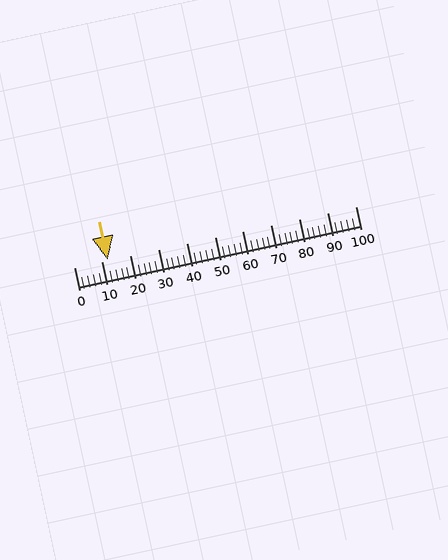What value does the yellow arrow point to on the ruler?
The yellow arrow points to approximately 12.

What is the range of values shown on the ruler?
The ruler shows values from 0 to 100.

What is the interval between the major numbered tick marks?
The major tick marks are spaced 10 units apart.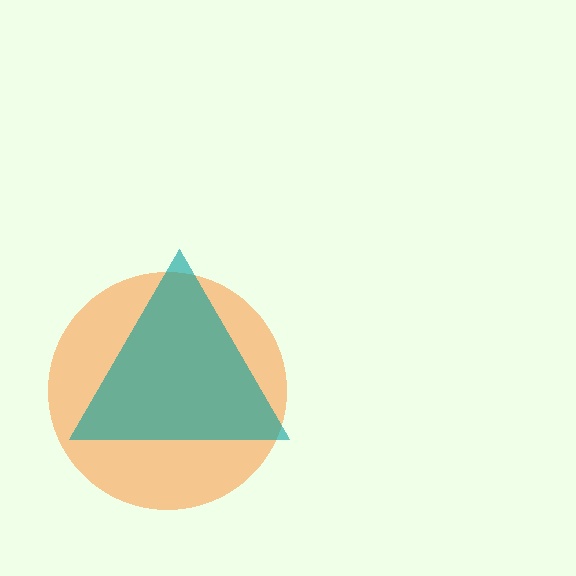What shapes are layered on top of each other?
The layered shapes are: an orange circle, a teal triangle.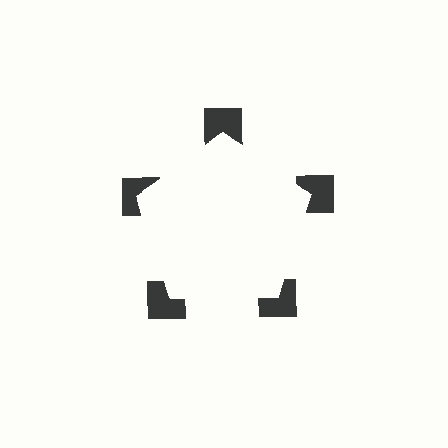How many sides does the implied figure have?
5 sides.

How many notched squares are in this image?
There are 5 — one at each vertex of the illusory pentagon.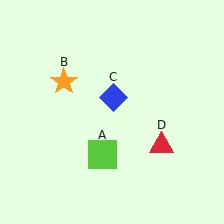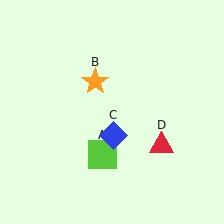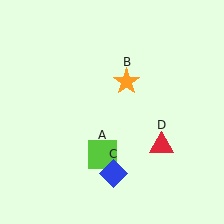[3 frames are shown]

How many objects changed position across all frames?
2 objects changed position: orange star (object B), blue diamond (object C).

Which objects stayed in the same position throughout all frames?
Lime square (object A) and red triangle (object D) remained stationary.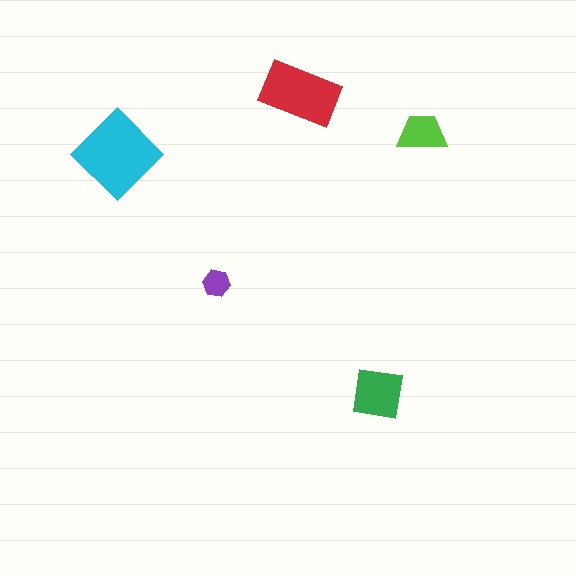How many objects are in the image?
There are 5 objects in the image.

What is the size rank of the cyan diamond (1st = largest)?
1st.